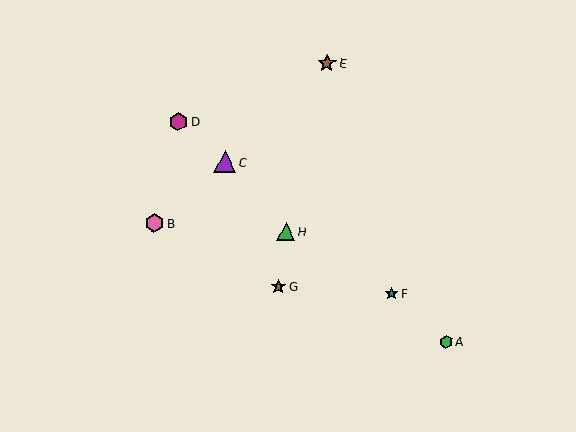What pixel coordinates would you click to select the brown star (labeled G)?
Click at (278, 287) to select the brown star G.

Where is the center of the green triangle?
The center of the green triangle is at (286, 232).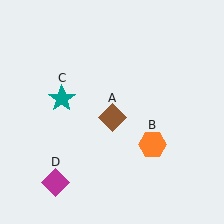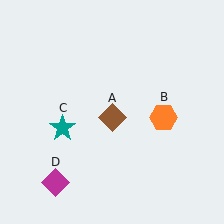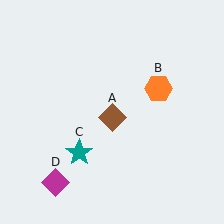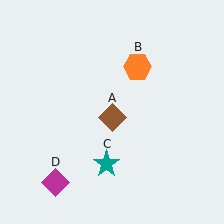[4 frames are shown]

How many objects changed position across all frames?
2 objects changed position: orange hexagon (object B), teal star (object C).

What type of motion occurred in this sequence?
The orange hexagon (object B), teal star (object C) rotated counterclockwise around the center of the scene.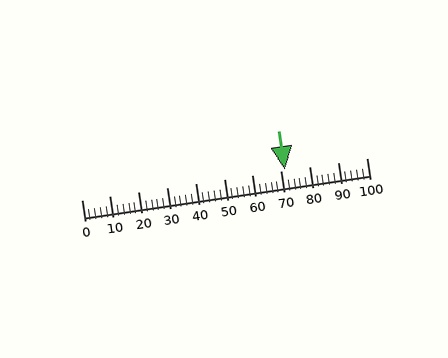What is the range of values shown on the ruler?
The ruler shows values from 0 to 100.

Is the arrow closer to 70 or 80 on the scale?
The arrow is closer to 70.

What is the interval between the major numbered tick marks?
The major tick marks are spaced 10 units apart.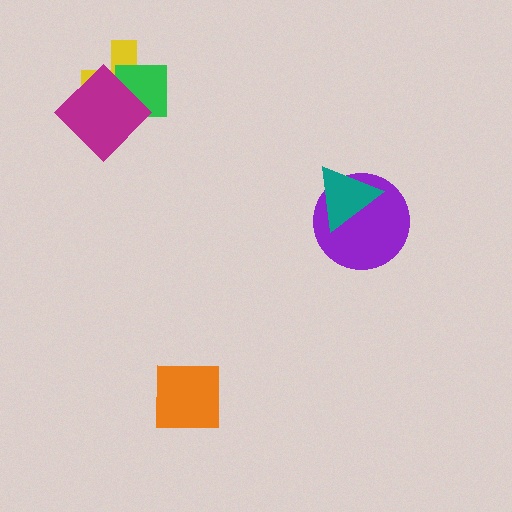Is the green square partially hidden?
Yes, it is partially covered by another shape.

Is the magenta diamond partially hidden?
No, no other shape covers it.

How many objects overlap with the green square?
2 objects overlap with the green square.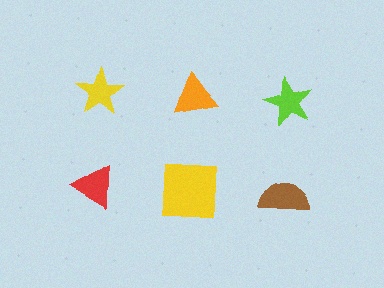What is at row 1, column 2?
An orange triangle.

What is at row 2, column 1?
A red triangle.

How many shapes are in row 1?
3 shapes.